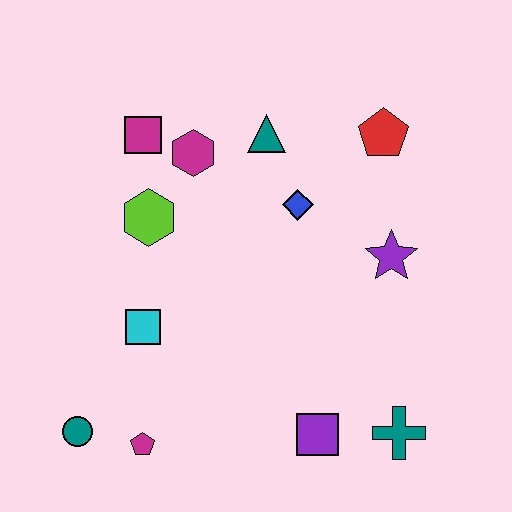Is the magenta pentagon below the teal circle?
Yes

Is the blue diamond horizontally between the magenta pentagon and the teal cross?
Yes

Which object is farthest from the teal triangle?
The teal circle is farthest from the teal triangle.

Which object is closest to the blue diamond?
The teal triangle is closest to the blue diamond.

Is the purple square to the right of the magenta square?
Yes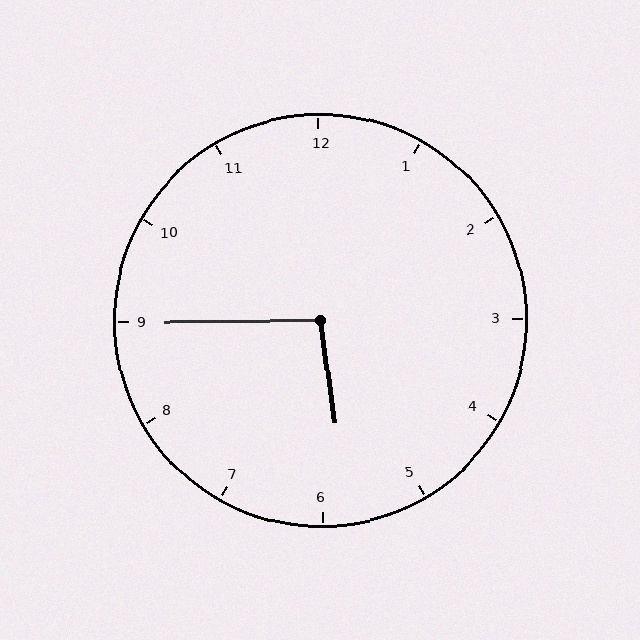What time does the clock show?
5:45.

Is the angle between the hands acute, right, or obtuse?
It is obtuse.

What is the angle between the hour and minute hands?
Approximately 98 degrees.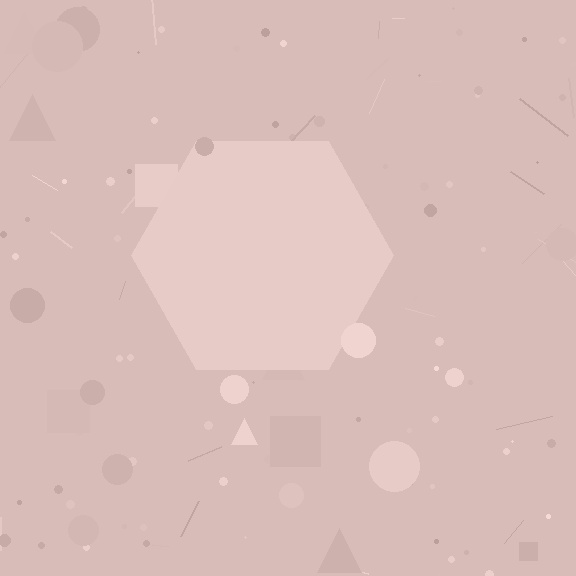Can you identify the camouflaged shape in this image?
The camouflaged shape is a hexagon.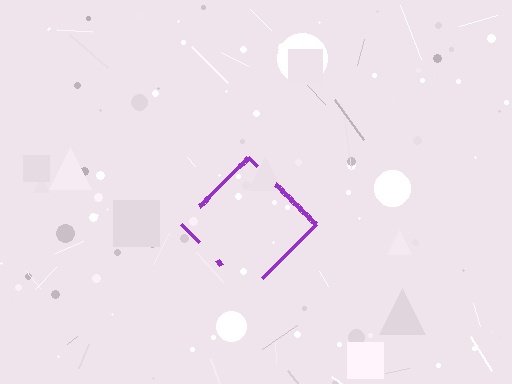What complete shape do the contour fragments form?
The contour fragments form a diamond.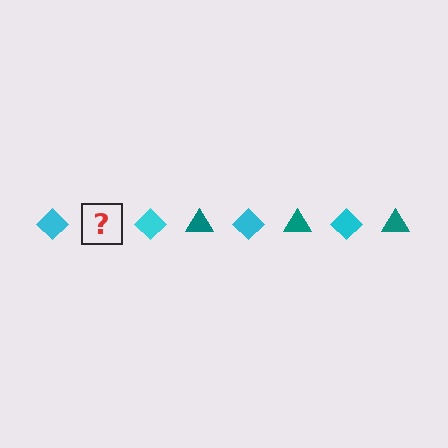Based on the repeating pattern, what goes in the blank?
The blank should be a teal triangle.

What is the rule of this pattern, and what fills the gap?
The rule is that the pattern alternates between cyan diamond and teal triangle. The gap should be filled with a teal triangle.